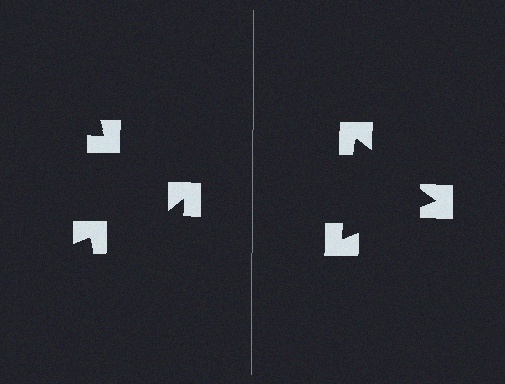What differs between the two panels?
The notched squares are positioned identically on both sides; only the wedge orientations differ. On the right they align to a triangle; on the left they are misaligned.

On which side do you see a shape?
An illusory triangle appears on the right side. On the left side the wedge cuts are rotated, so no coherent shape forms.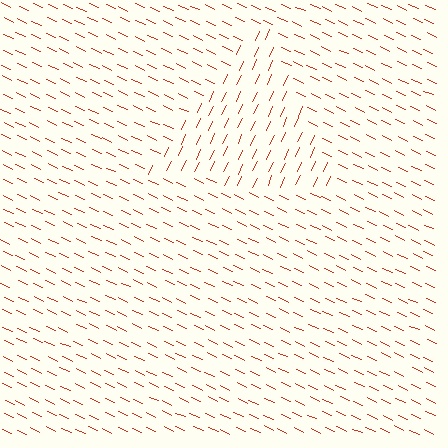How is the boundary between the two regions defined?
The boundary is defined purely by a change in line orientation (approximately 90 degrees difference). All lines are the same color and thickness.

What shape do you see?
I see a triangle.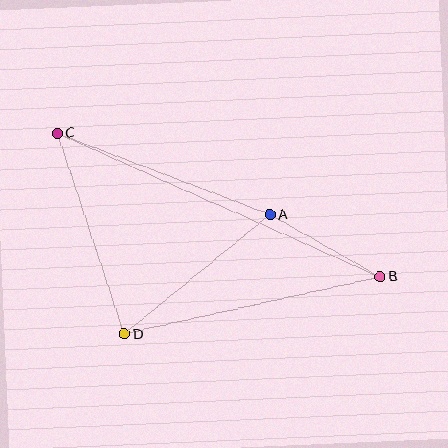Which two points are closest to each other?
Points A and B are closest to each other.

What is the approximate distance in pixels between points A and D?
The distance between A and D is approximately 188 pixels.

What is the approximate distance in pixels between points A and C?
The distance between A and C is approximately 228 pixels.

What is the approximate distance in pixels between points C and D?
The distance between C and D is approximately 212 pixels.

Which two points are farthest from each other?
Points B and C are farthest from each other.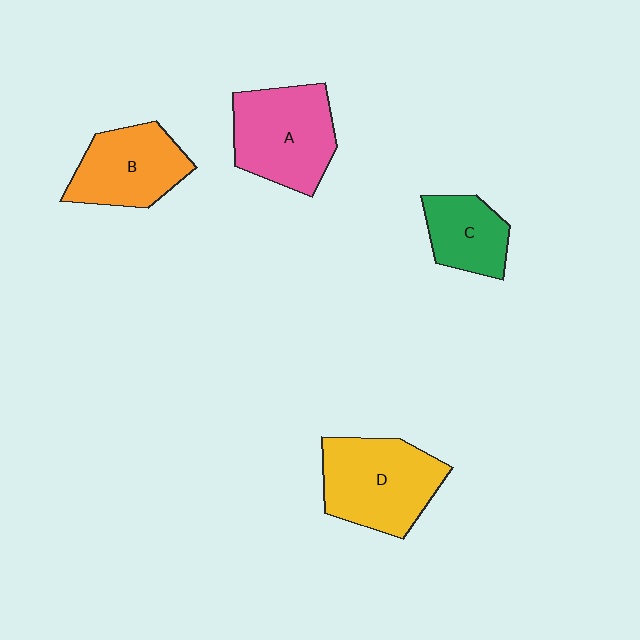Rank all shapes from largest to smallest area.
From largest to smallest: D (yellow), A (pink), B (orange), C (green).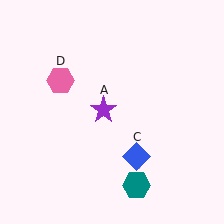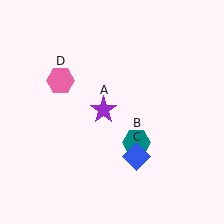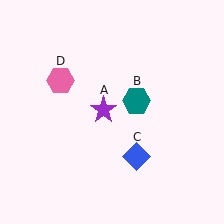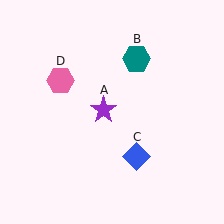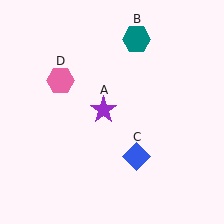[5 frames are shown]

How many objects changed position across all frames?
1 object changed position: teal hexagon (object B).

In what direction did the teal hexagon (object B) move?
The teal hexagon (object B) moved up.